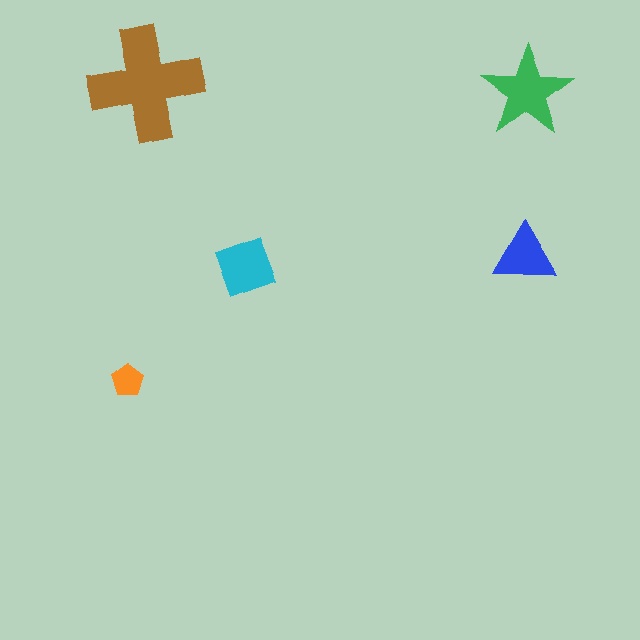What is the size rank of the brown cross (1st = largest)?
1st.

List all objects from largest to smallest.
The brown cross, the green star, the cyan diamond, the blue triangle, the orange pentagon.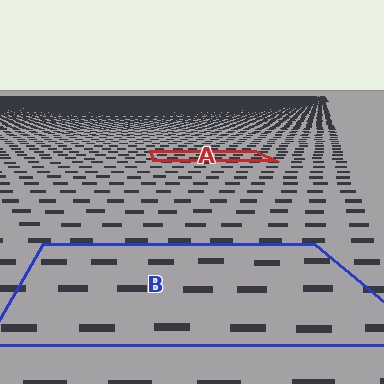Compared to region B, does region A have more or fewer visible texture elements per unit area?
Region A has more texture elements per unit area — they are packed more densely because it is farther away.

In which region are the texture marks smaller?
The texture marks are smaller in region A, because it is farther away.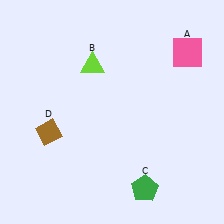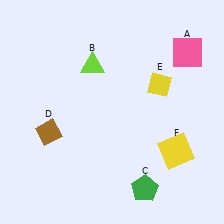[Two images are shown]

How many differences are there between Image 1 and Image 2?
There are 2 differences between the two images.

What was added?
A yellow diamond (E), a yellow square (F) were added in Image 2.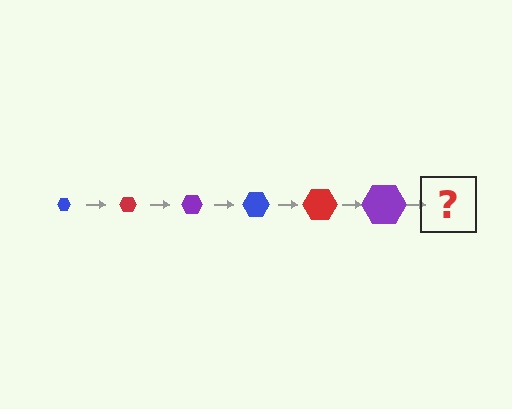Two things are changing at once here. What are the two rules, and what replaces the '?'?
The two rules are that the hexagon grows larger each step and the color cycles through blue, red, and purple. The '?' should be a blue hexagon, larger than the previous one.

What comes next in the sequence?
The next element should be a blue hexagon, larger than the previous one.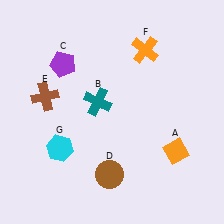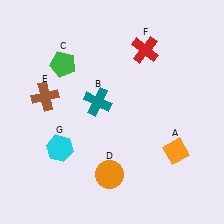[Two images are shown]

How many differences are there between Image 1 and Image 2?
There are 3 differences between the two images.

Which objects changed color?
C changed from purple to green. D changed from brown to orange. F changed from orange to red.